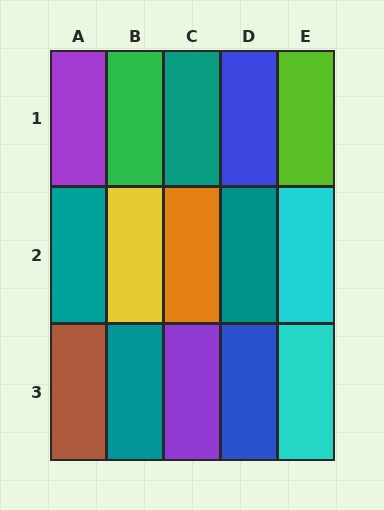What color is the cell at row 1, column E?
Lime.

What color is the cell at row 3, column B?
Teal.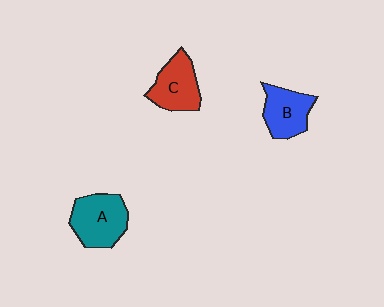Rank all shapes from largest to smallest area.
From largest to smallest: A (teal), C (red), B (blue).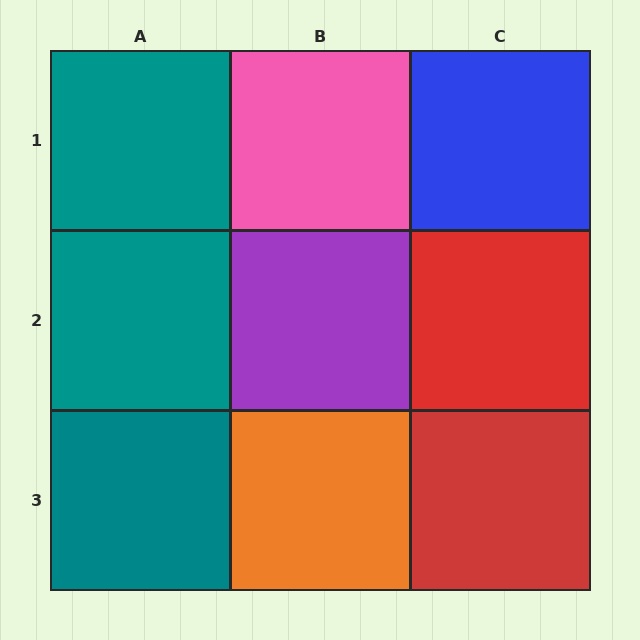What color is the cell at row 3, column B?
Orange.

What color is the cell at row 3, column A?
Teal.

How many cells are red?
2 cells are red.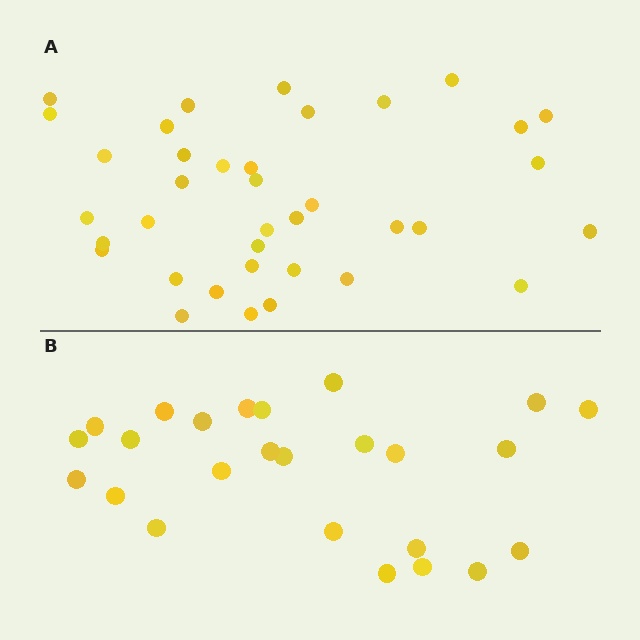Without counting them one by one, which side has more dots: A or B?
Region A (the top region) has more dots.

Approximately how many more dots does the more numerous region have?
Region A has roughly 12 or so more dots than region B.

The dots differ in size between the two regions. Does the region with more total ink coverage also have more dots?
No. Region B has more total ink coverage because its dots are larger, but region A actually contains more individual dots. Total area can be misleading — the number of items is what matters here.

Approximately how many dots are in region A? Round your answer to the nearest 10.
About 40 dots. (The exact count is 37, which rounds to 40.)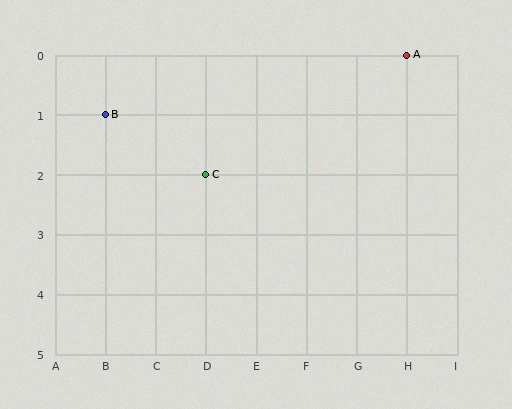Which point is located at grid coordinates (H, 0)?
Point A is at (H, 0).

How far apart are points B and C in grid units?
Points B and C are 2 columns and 1 row apart (about 2.2 grid units diagonally).